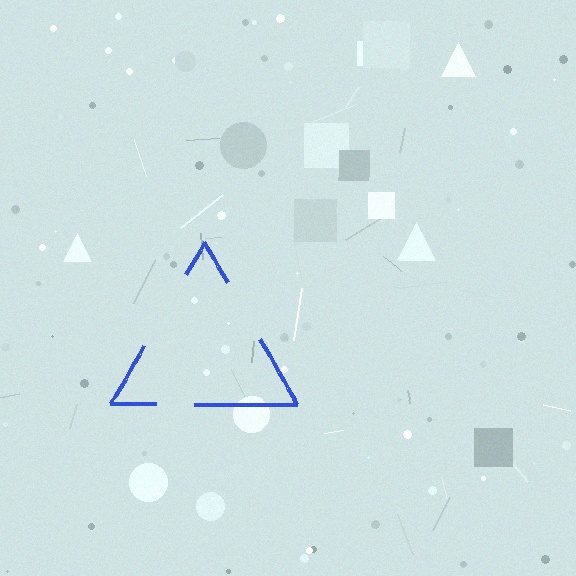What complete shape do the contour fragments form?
The contour fragments form a triangle.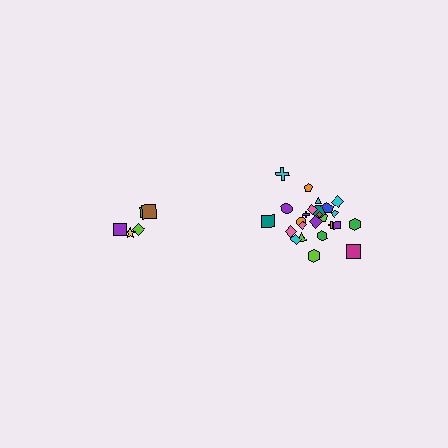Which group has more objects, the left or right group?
The right group.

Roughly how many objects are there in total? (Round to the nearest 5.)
Roughly 30 objects in total.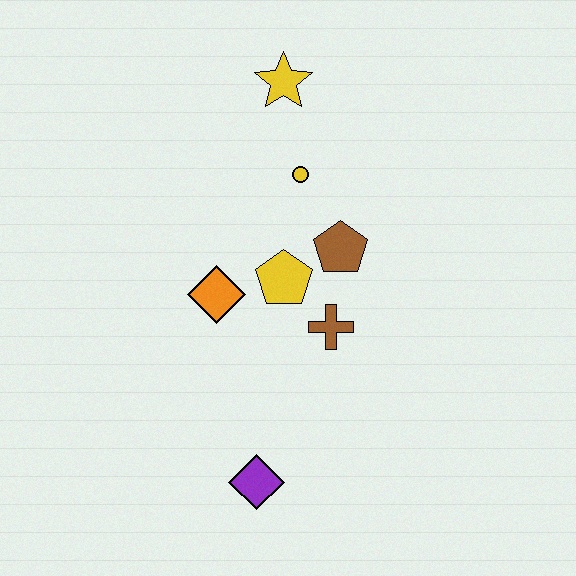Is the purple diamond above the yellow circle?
No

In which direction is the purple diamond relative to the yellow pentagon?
The purple diamond is below the yellow pentagon.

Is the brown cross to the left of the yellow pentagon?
No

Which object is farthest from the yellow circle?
The purple diamond is farthest from the yellow circle.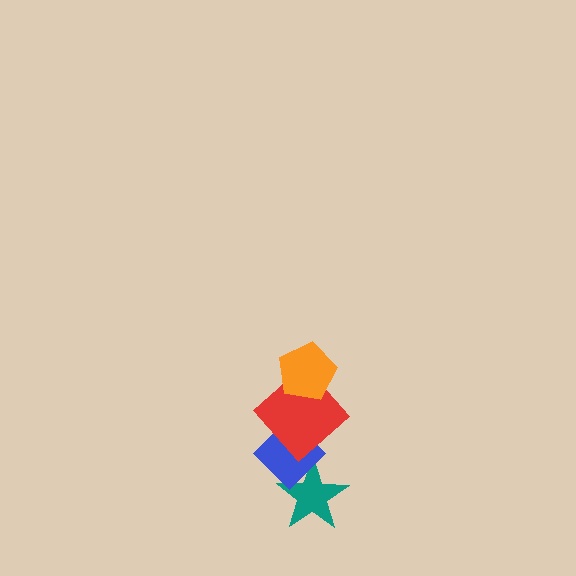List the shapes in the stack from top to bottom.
From top to bottom: the orange pentagon, the red diamond, the blue diamond, the teal star.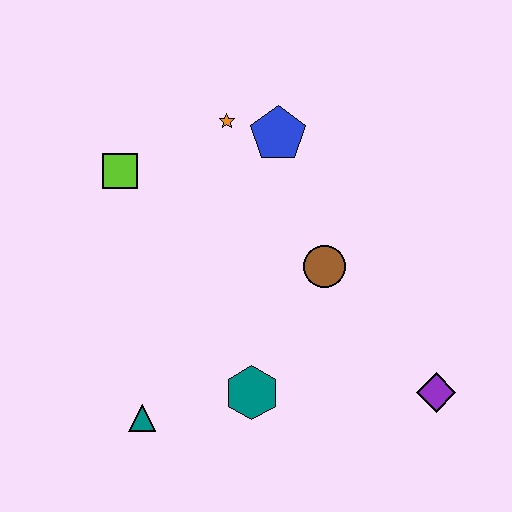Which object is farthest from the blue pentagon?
The teal triangle is farthest from the blue pentagon.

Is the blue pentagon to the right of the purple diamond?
No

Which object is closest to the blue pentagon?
The orange star is closest to the blue pentagon.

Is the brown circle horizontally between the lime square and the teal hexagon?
No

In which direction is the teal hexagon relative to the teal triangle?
The teal hexagon is to the right of the teal triangle.